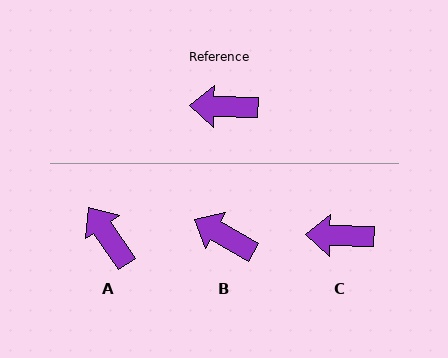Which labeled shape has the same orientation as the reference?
C.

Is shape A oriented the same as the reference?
No, it is off by about 54 degrees.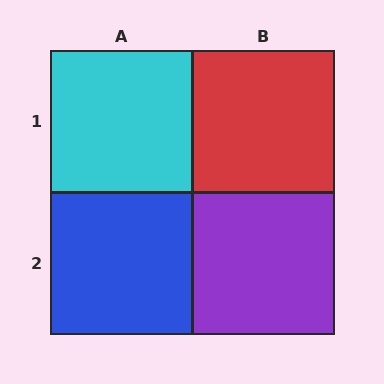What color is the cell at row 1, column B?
Red.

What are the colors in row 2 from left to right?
Blue, purple.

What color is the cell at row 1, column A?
Cyan.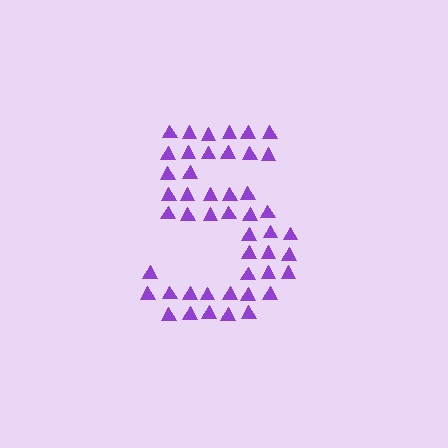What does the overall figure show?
The overall figure shows the digit 5.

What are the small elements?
The small elements are triangles.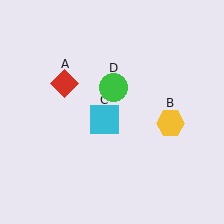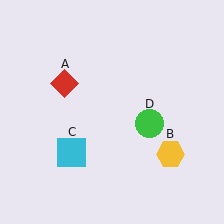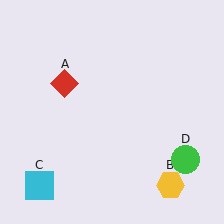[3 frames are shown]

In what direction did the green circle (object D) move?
The green circle (object D) moved down and to the right.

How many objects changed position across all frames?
3 objects changed position: yellow hexagon (object B), cyan square (object C), green circle (object D).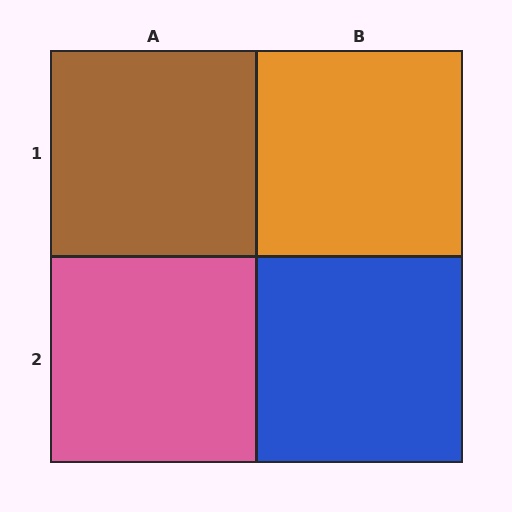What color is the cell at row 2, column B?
Blue.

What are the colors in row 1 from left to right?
Brown, orange.